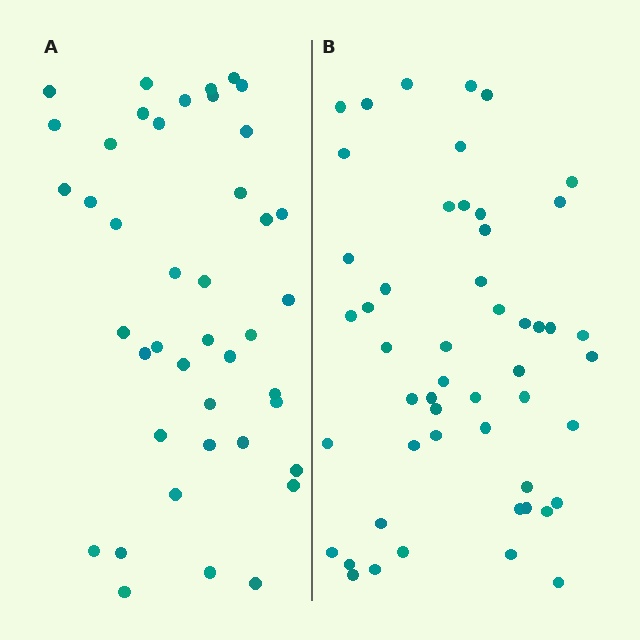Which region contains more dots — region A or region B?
Region B (the right region) has more dots.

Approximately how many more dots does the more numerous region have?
Region B has roughly 8 or so more dots than region A.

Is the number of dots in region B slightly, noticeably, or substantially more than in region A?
Region B has only slightly more — the two regions are fairly close. The ratio is roughly 1.2 to 1.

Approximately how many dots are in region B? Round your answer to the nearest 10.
About 50 dots. (The exact count is 51, which rounds to 50.)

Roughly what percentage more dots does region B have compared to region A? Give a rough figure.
About 20% more.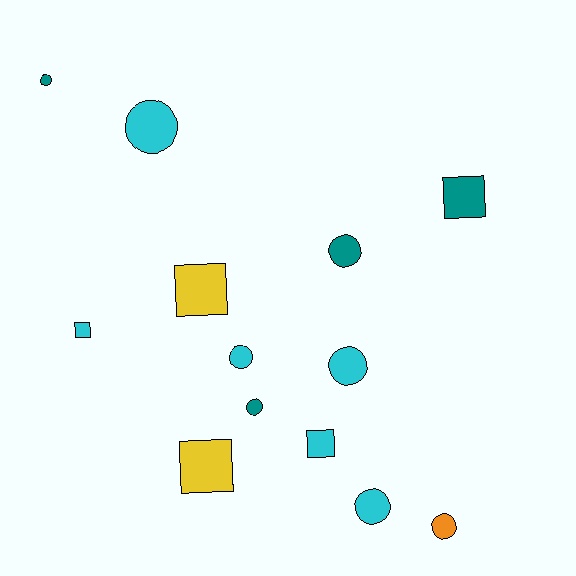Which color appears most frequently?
Cyan, with 6 objects.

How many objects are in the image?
There are 13 objects.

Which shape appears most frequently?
Circle, with 8 objects.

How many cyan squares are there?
There are 2 cyan squares.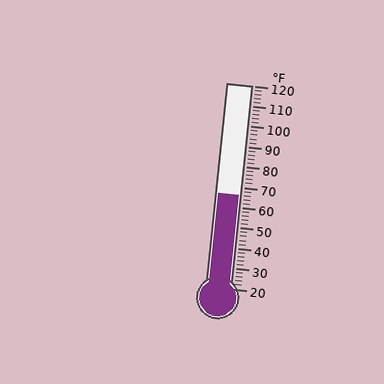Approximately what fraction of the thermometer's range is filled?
The thermometer is filled to approximately 45% of its range.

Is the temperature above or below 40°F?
The temperature is above 40°F.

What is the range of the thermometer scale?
The thermometer scale ranges from 20°F to 120°F.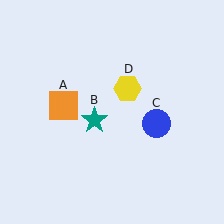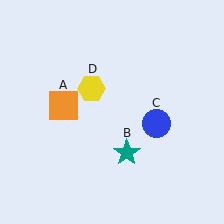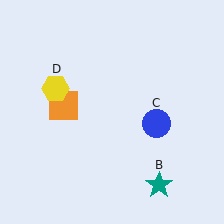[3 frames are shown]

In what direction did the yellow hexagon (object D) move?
The yellow hexagon (object D) moved left.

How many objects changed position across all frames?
2 objects changed position: teal star (object B), yellow hexagon (object D).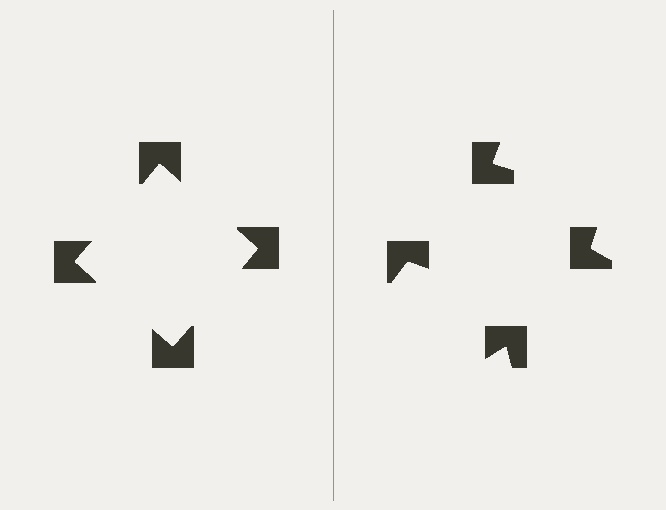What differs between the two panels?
The notched squares are positioned identically on both sides; only the wedge orientations differ. On the left they align to a square; on the right they are misaligned.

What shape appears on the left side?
An illusory square.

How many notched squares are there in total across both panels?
8 — 4 on each side.